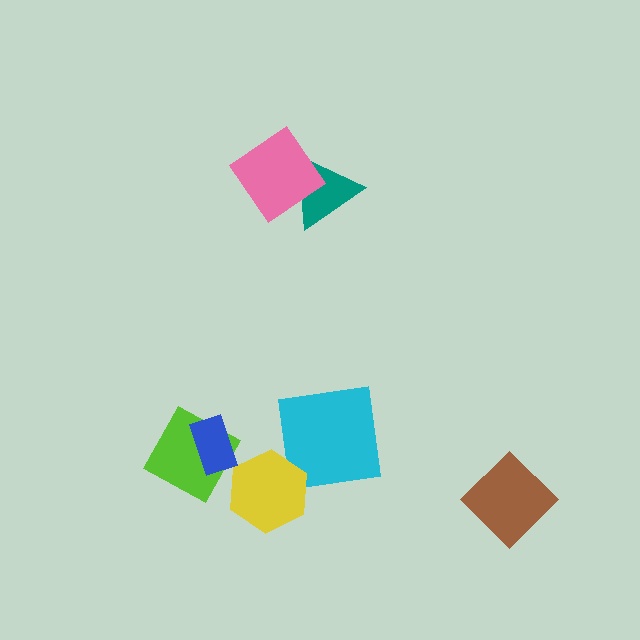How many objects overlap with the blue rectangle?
1 object overlaps with the blue rectangle.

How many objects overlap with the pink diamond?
1 object overlaps with the pink diamond.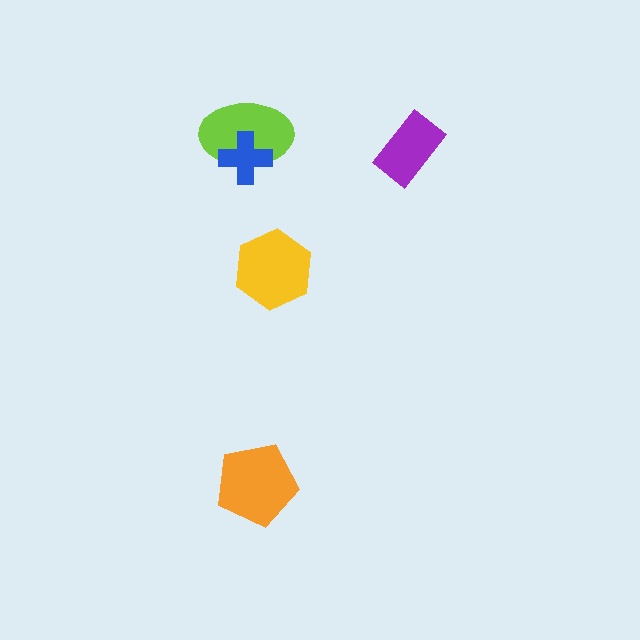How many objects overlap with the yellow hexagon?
0 objects overlap with the yellow hexagon.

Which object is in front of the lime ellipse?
The blue cross is in front of the lime ellipse.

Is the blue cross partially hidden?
No, no other shape covers it.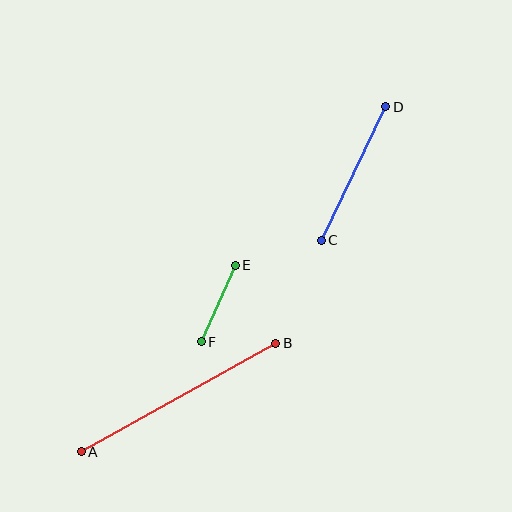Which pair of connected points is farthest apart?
Points A and B are farthest apart.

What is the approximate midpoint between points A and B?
The midpoint is at approximately (179, 397) pixels.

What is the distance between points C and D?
The distance is approximately 148 pixels.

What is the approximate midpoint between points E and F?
The midpoint is at approximately (218, 303) pixels.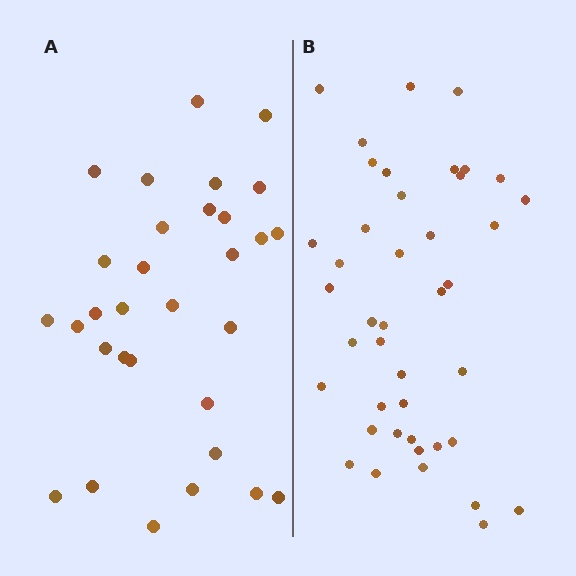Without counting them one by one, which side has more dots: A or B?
Region B (the right region) has more dots.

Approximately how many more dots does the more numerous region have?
Region B has roughly 12 or so more dots than region A.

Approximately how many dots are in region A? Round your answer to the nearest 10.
About 30 dots. (The exact count is 31, which rounds to 30.)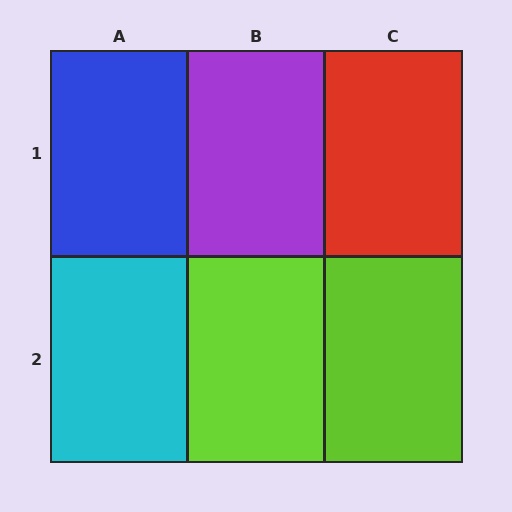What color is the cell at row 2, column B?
Lime.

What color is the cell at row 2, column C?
Lime.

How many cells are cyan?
1 cell is cyan.